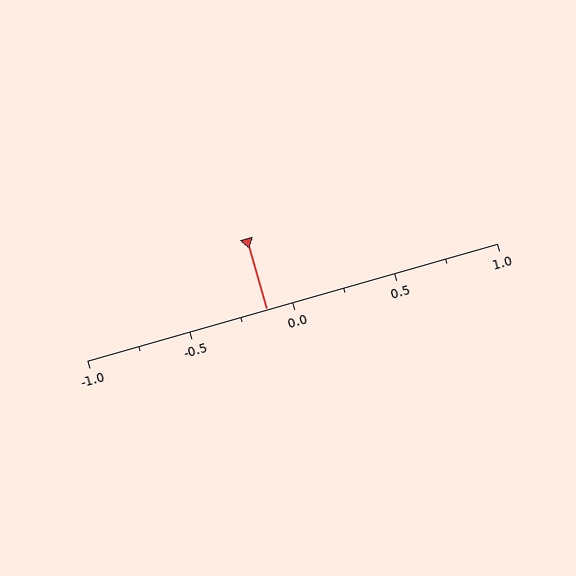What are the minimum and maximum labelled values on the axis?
The axis runs from -1.0 to 1.0.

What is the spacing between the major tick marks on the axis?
The major ticks are spaced 0.5 apart.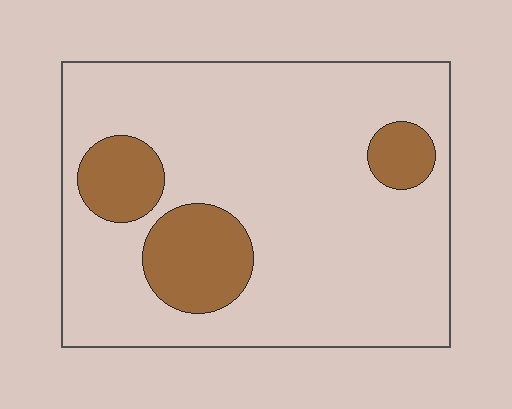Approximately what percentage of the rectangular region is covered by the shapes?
Approximately 15%.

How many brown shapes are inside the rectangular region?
3.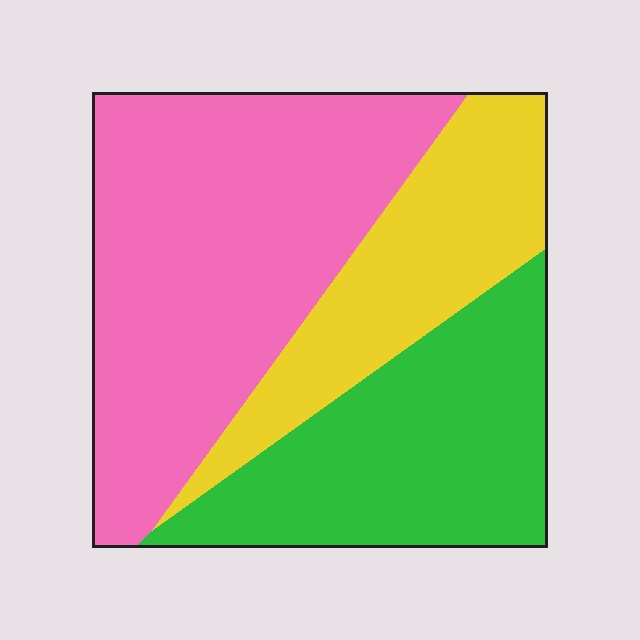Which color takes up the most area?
Pink, at roughly 45%.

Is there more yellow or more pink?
Pink.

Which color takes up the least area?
Yellow, at roughly 25%.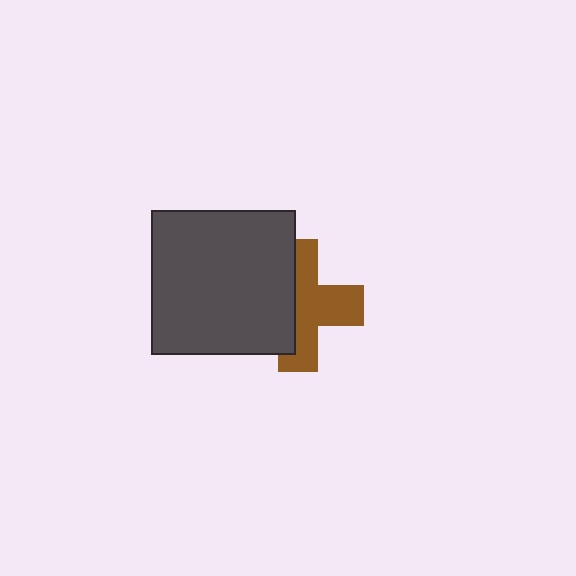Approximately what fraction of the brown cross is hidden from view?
Roughly 44% of the brown cross is hidden behind the dark gray square.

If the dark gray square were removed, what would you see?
You would see the complete brown cross.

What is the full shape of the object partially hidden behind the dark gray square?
The partially hidden object is a brown cross.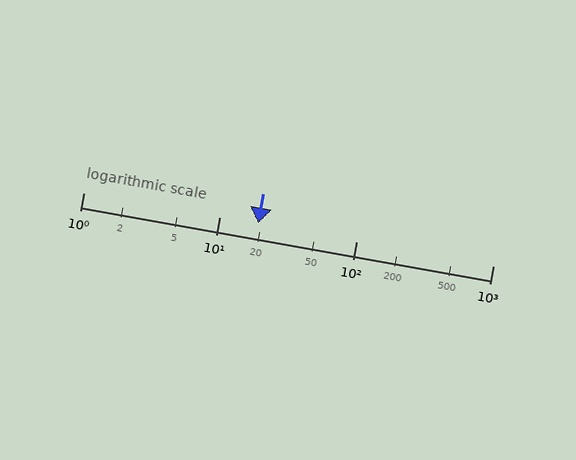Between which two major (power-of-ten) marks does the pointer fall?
The pointer is between 10 and 100.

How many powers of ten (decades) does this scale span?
The scale spans 3 decades, from 1 to 1000.